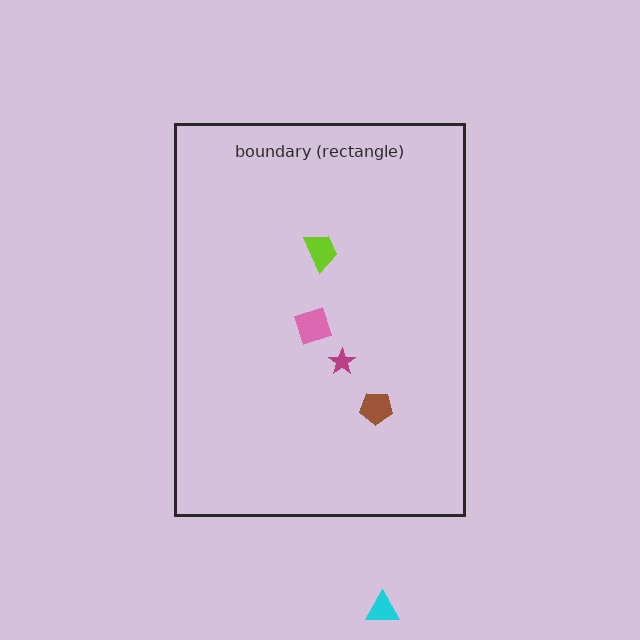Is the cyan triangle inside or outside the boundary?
Outside.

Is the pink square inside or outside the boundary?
Inside.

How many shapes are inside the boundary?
4 inside, 1 outside.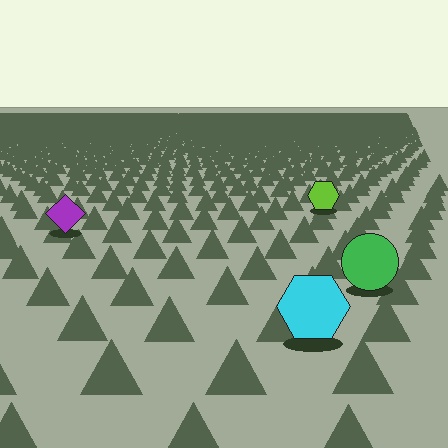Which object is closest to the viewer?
The cyan hexagon is closest. The texture marks near it are larger and more spread out.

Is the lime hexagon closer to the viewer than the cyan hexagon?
No. The cyan hexagon is closer — you can tell from the texture gradient: the ground texture is coarser near it.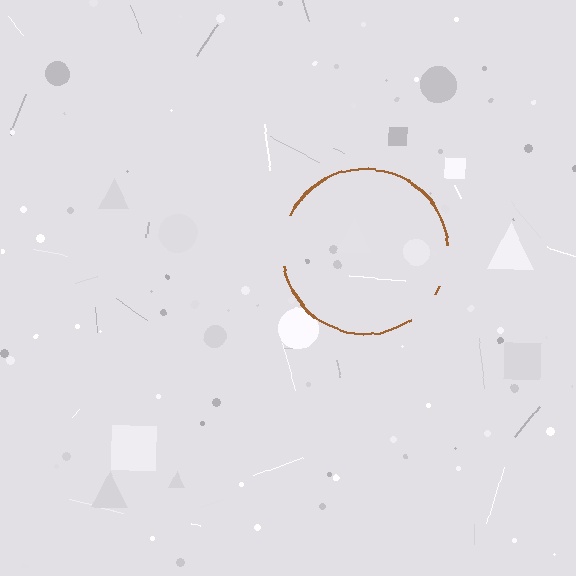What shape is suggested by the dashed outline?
The dashed outline suggests a circle.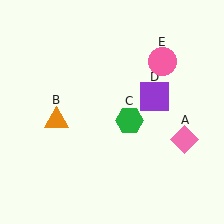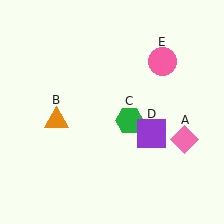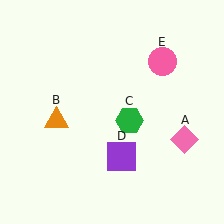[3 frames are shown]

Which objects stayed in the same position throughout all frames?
Pink diamond (object A) and orange triangle (object B) and green hexagon (object C) and pink circle (object E) remained stationary.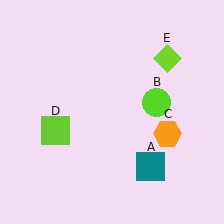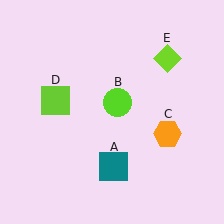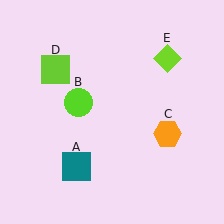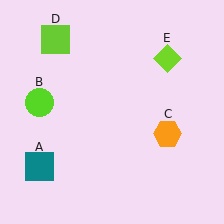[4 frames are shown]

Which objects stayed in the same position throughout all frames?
Orange hexagon (object C) and lime diamond (object E) remained stationary.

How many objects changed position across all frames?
3 objects changed position: teal square (object A), lime circle (object B), lime square (object D).